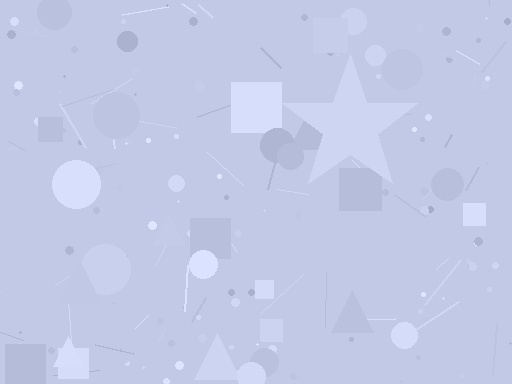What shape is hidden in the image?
A star is hidden in the image.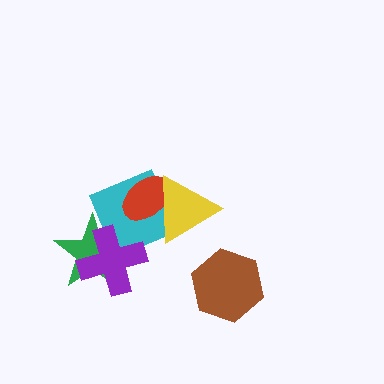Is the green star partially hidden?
Yes, it is partially covered by another shape.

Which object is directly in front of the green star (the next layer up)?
The cyan diamond is directly in front of the green star.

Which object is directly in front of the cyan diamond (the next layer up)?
The red ellipse is directly in front of the cyan diamond.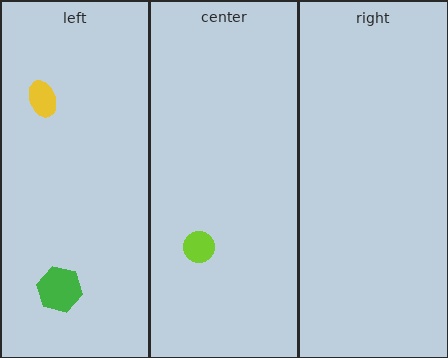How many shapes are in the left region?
2.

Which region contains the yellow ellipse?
The left region.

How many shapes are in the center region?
1.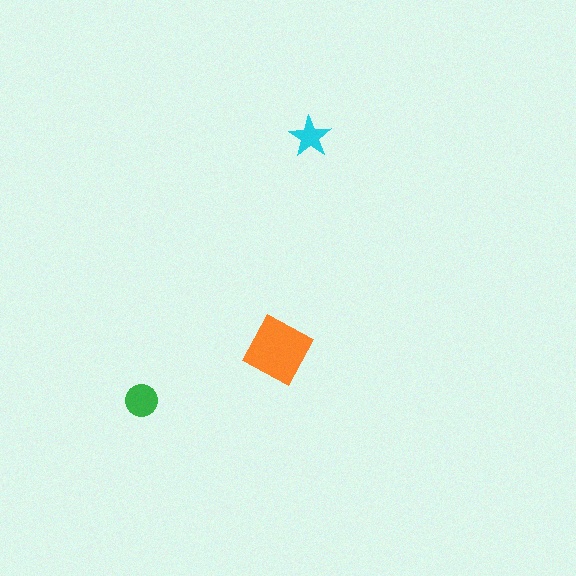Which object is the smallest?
The cyan star.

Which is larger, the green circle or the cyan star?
The green circle.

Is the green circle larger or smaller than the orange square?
Smaller.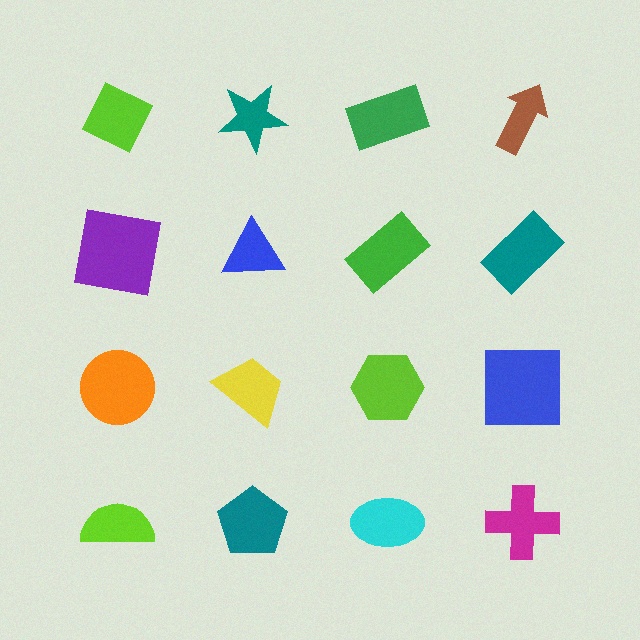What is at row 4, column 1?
A lime semicircle.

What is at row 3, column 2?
A yellow trapezoid.